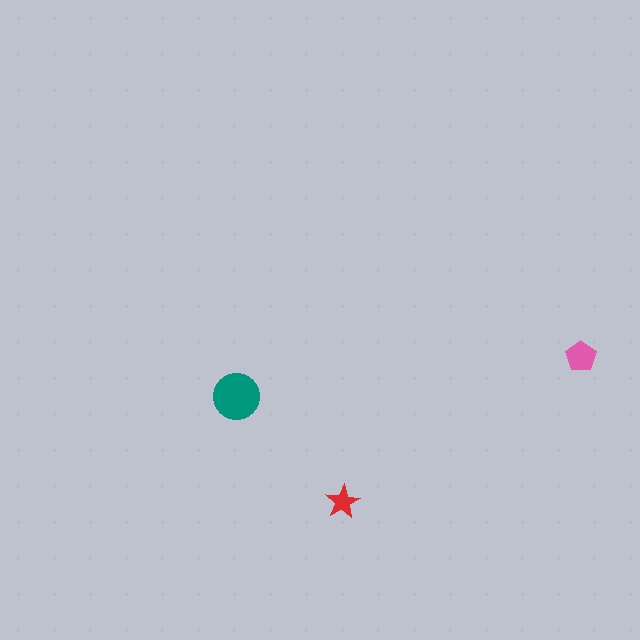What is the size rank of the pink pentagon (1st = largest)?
2nd.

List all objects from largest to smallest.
The teal circle, the pink pentagon, the red star.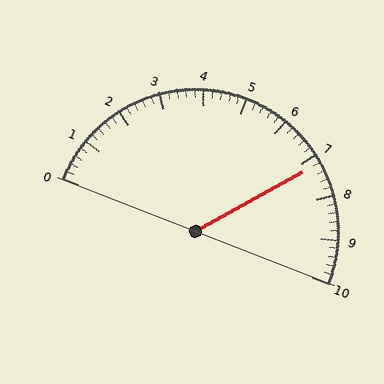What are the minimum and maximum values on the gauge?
The gauge ranges from 0 to 10.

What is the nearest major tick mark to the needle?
The nearest major tick mark is 7.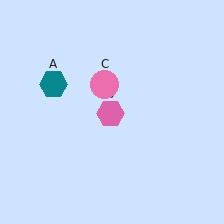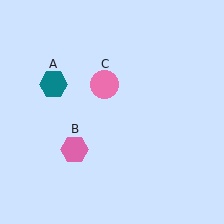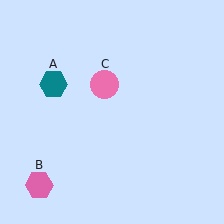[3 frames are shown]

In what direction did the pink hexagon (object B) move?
The pink hexagon (object B) moved down and to the left.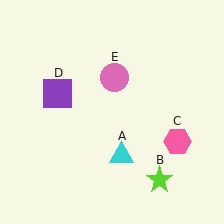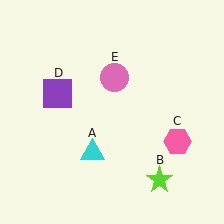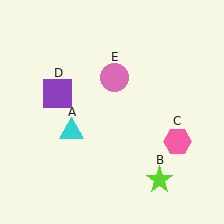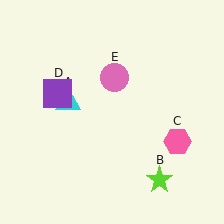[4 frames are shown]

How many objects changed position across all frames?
1 object changed position: cyan triangle (object A).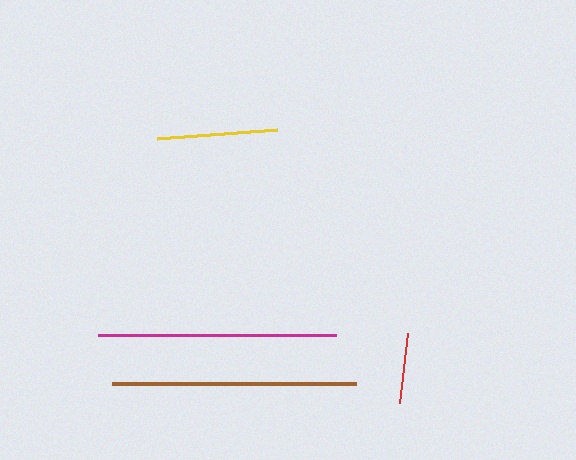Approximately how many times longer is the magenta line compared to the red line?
The magenta line is approximately 3.4 times the length of the red line.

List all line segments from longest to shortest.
From longest to shortest: brown, magenta, yellow, red.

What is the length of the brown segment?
The brown segment is approximately 244 pixels long.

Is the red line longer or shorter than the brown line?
The brown line is longer than the red line.